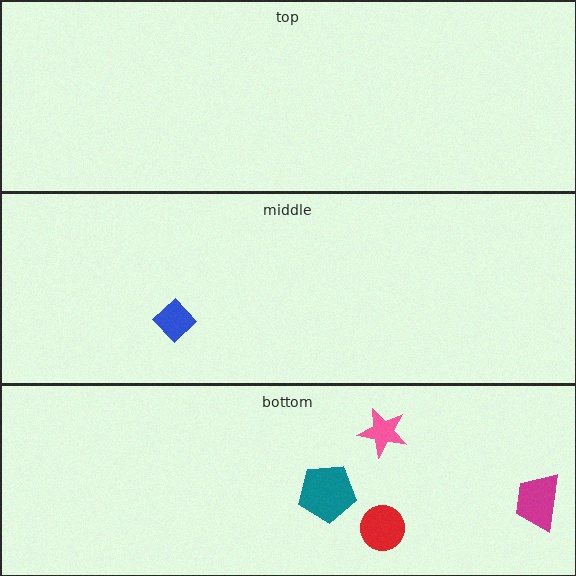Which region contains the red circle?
The bottom region.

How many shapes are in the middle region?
1.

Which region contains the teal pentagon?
The bottom region.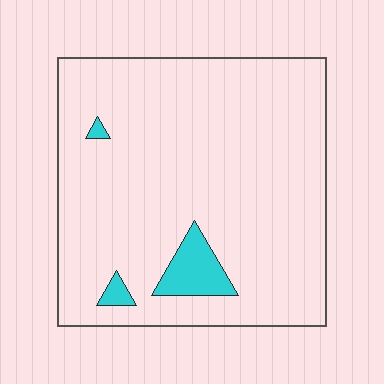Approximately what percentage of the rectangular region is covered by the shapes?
Approximately 5%.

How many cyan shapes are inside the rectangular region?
3.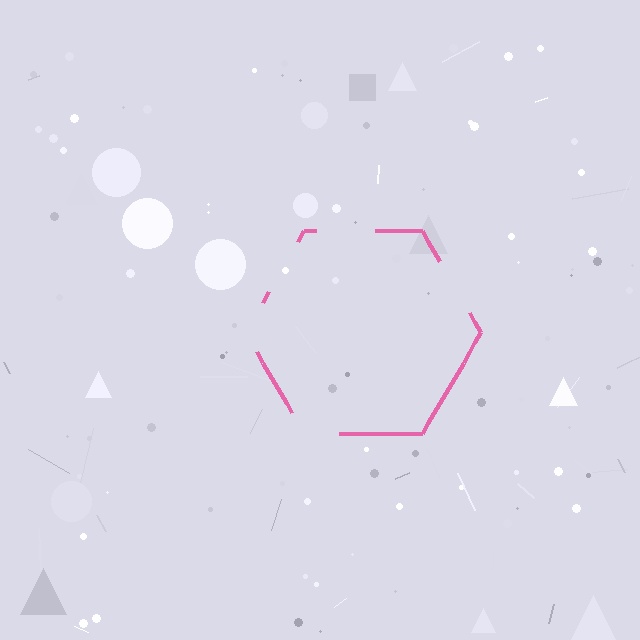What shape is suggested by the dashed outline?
The dashed outline suggests a hexagon.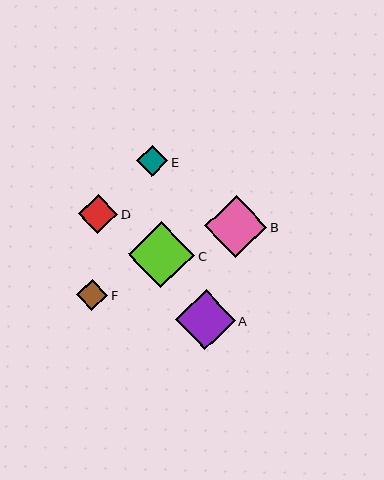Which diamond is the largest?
Diamond C is the largest with a size of approximately 66 pixels.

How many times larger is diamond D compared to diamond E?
Diamond D is approximately 1.3 times the size of diamond E.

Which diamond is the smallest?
Diamond E is the smallest with a size of approximately 31 pixels.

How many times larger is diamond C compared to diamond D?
Diamond C is approximately 1.7 times the size of diamond D.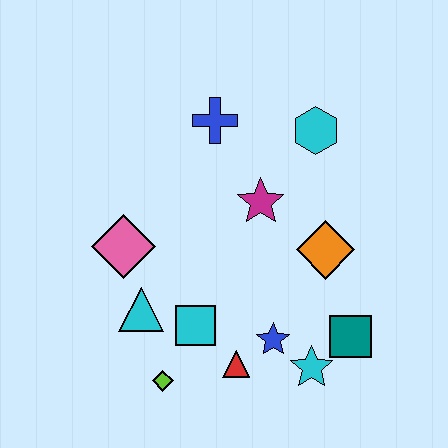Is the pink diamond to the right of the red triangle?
No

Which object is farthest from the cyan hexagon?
The lime diamond is farthest from the cyan hexagon.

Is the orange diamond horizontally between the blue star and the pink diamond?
No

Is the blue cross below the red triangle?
No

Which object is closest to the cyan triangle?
The cyan square is closest to the cyan triangle.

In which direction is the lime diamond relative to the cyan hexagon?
The lime diamond is below the cyan hexagon.